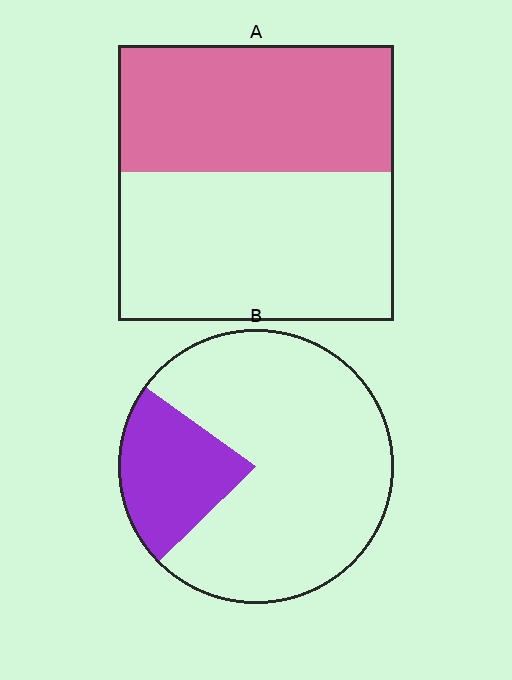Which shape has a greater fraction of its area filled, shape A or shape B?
Shape A.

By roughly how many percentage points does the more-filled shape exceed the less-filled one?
By roughly 25 percentage points (A over B).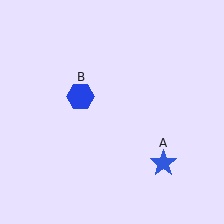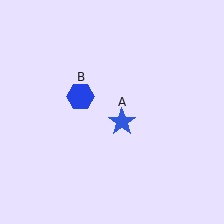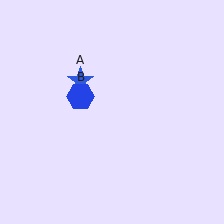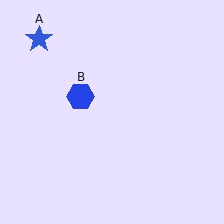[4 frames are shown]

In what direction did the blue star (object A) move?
The blue star (object A) moved up and to the left.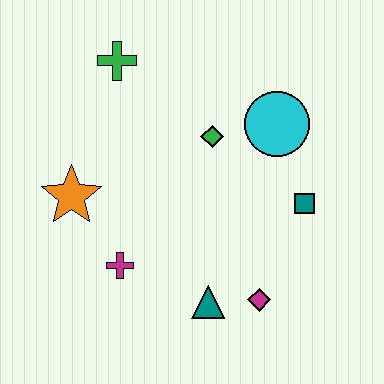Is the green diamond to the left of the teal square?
Yes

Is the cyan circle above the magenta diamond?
Yes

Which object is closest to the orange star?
The magenta cross is closest to the orange star.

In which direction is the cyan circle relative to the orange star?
The cyan circle is to the right of the orange star.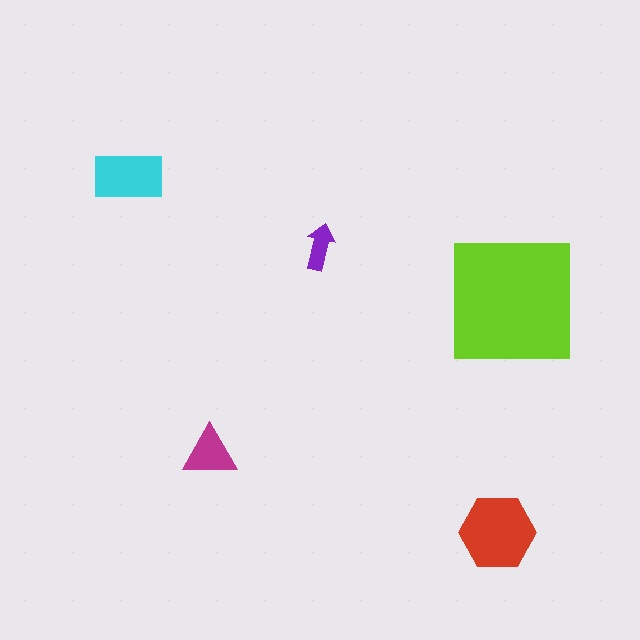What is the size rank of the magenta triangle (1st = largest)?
4th.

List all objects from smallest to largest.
The purple arrow, the magenta triangle, the cyan rectangle, the red hexagon, the lime square.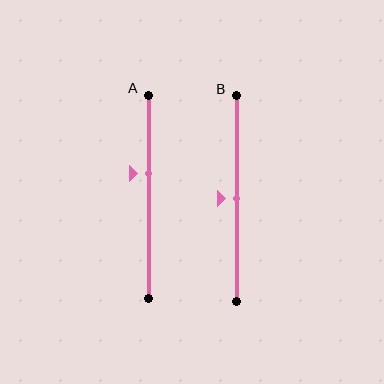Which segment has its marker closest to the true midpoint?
Segment B has its marker closest to the true midpoint.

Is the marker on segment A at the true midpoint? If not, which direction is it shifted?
No, the marker on segment A is shifted upward by about 11% of the segment length.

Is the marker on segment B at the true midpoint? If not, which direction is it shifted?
Yes, the marker on segment B is at the true midpoint.